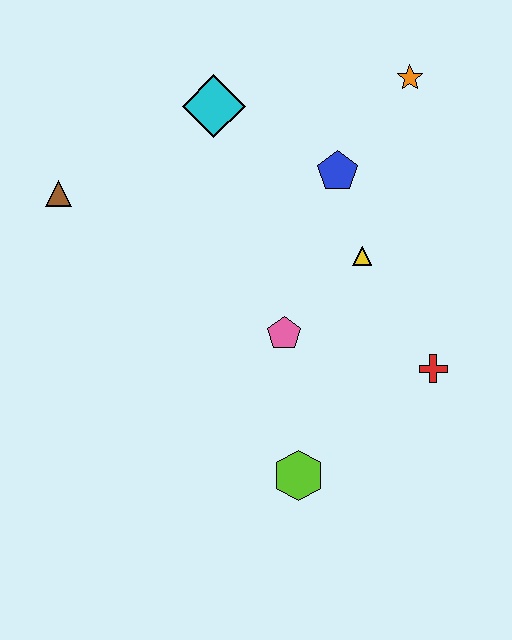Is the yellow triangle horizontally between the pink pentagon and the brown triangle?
No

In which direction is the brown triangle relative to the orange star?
The brown triangle is to the left of the orange star.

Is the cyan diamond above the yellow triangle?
Yes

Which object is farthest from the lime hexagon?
The orange star is farthest from the lime hexagon.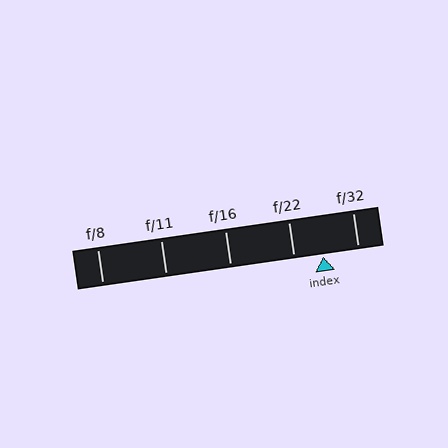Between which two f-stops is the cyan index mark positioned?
The index mark is between f/22 and f/32.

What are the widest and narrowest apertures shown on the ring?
The widest aperture shown is f/8 and the narrowest is f/32.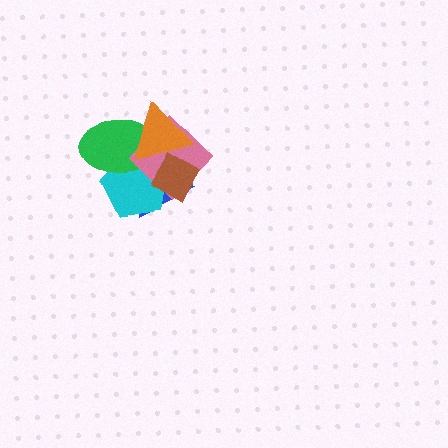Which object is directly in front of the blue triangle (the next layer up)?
The cyan pentagon is directly in front of the blue triangle.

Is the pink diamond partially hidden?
Yes, it is partially covered by another shape.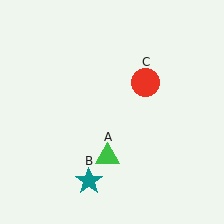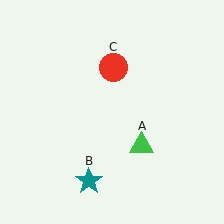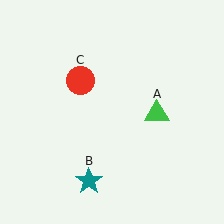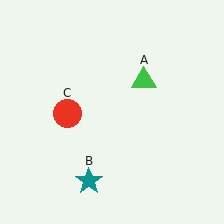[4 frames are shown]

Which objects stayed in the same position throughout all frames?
Teal star (object B) remained stationary.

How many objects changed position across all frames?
2 objects changed position: green triangle (object A), red circle (object C).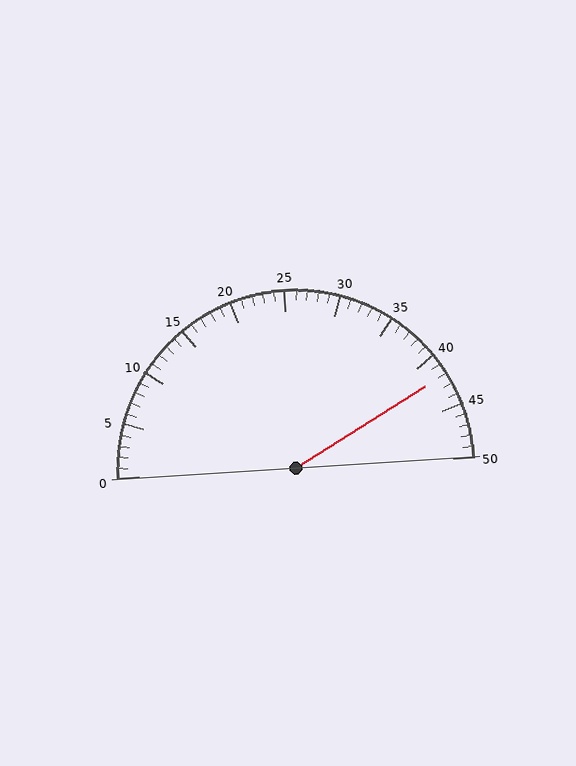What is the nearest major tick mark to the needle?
The nearest major tick mark is 40.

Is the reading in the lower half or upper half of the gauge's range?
The reading is in the upper half of the range (0 to 50).